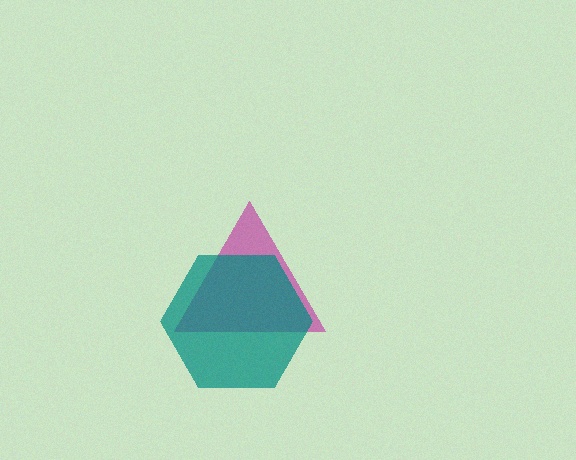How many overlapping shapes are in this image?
There are 2 overlapping shapes in the image.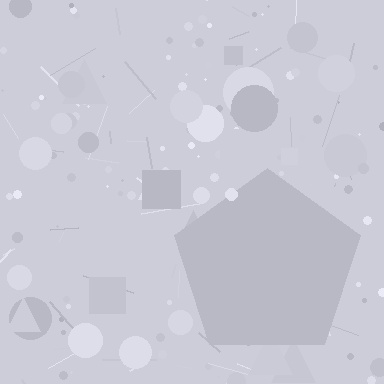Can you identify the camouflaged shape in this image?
The camouflaged shape is a pentagon.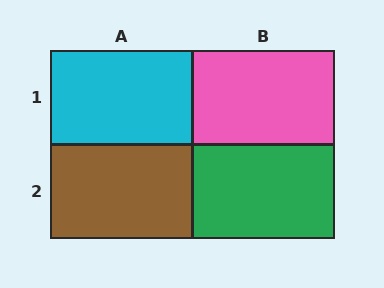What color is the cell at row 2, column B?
Green.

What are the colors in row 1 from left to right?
Cyan, pink.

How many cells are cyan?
1 cell is cyan.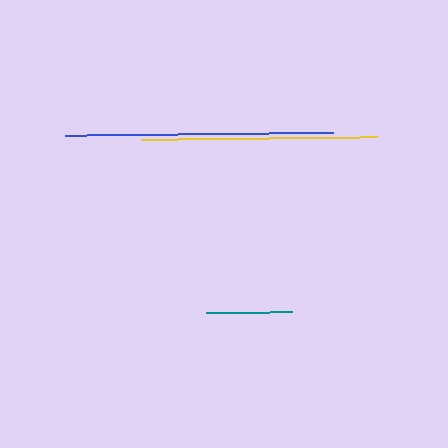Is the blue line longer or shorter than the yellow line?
The blue line is longer than the yellow line.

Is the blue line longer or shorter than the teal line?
The blue line is longer than the teal line.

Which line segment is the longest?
The blue line is the longest at approximately 267 pixels.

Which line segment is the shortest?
The teal line is the shortest at approximately 86 pixels.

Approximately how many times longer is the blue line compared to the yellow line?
The blue line is approximately 1.1 times the length of the yellow line.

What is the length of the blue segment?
The blue segment is approximately 267 pixels long.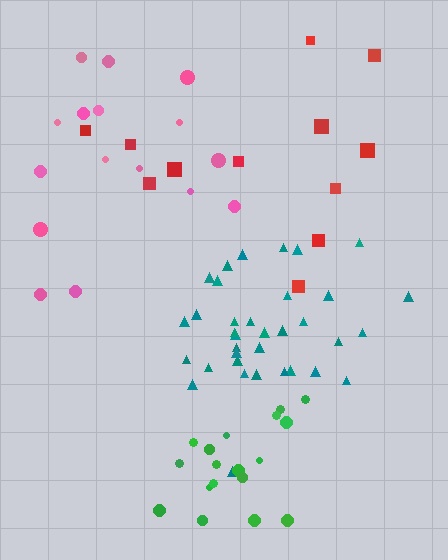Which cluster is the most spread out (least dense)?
Red.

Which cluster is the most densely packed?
Teal.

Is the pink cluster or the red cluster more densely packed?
Pink.